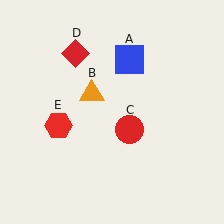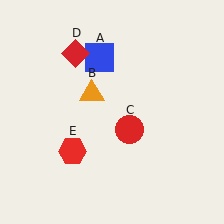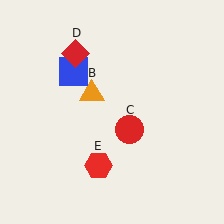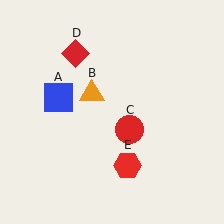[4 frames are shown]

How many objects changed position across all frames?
2 objects changed position: blue square (object A), red hexagon (object E).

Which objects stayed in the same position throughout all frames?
Orange triangle (object B) and red circle (object C) and red diamond (object D) remained stationary.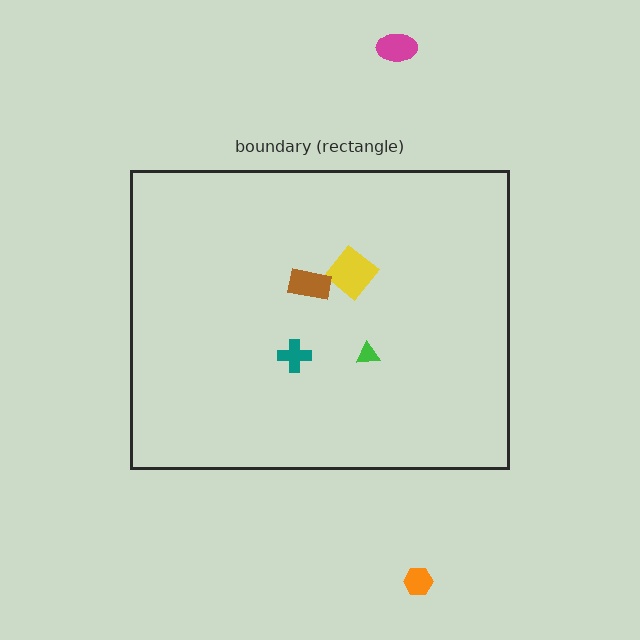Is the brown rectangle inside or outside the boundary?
Inside.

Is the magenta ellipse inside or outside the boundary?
Outside.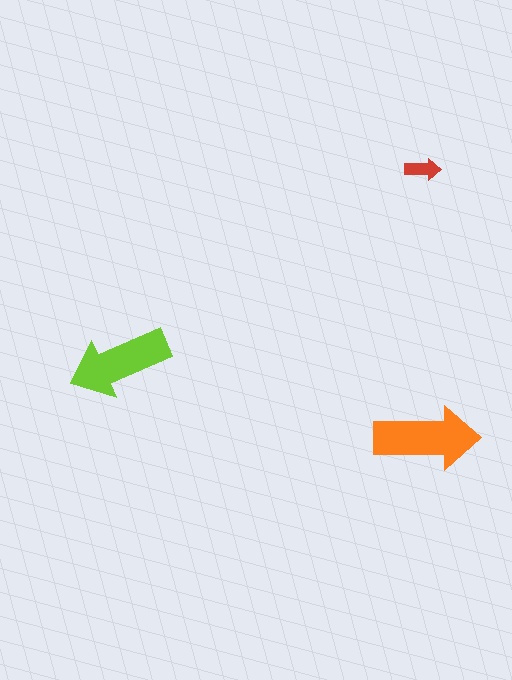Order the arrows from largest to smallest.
the orange one, the lime one, the red one.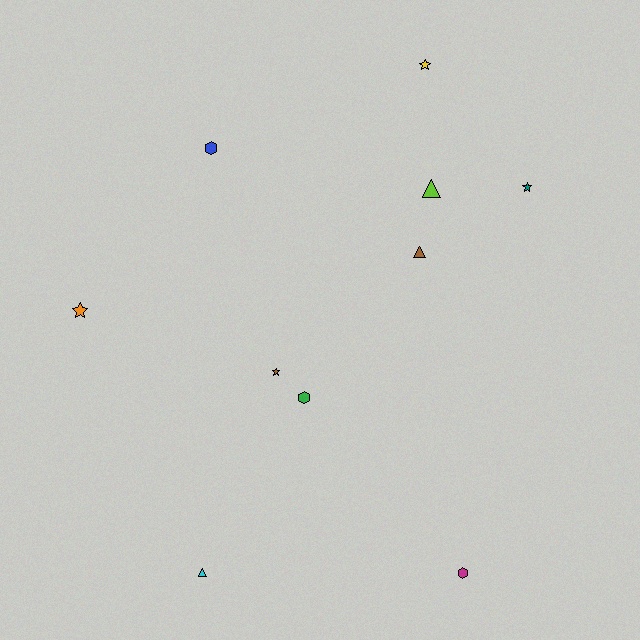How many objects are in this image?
There are 10 objects.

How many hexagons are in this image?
There are 3 hexagons.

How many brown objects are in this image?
There are 2 brown objects.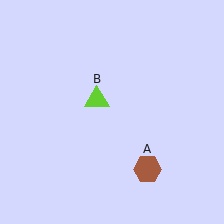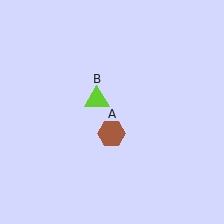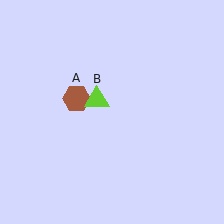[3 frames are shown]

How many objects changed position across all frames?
1 object changed position: brown hexagon (object A).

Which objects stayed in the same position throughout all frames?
Lime triangle (object B) remained stationary.